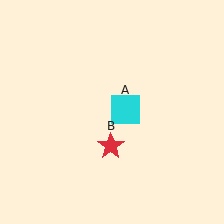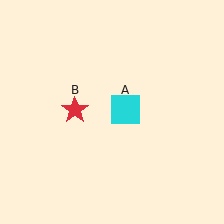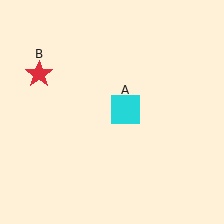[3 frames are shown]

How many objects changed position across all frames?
1 object changed position: red star (object B).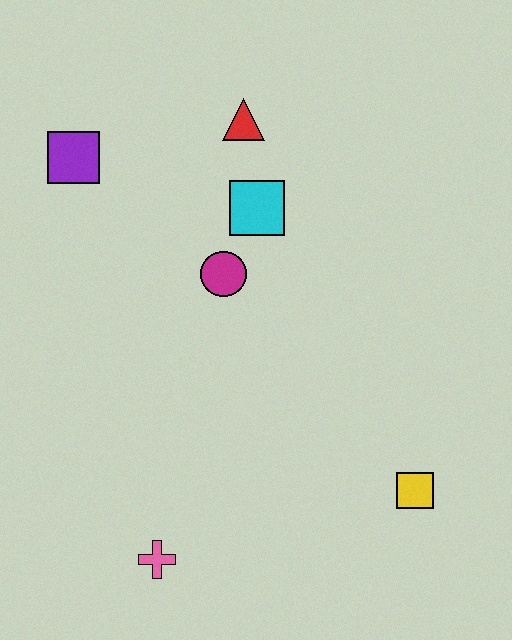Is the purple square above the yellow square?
Yes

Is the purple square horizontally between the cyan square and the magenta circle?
No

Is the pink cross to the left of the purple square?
No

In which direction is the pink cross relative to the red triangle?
The pink cross is below the red triangle.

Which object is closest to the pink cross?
The yellow square is closest to the pink cross.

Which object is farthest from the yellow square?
The purple square is farthest from the yellow square.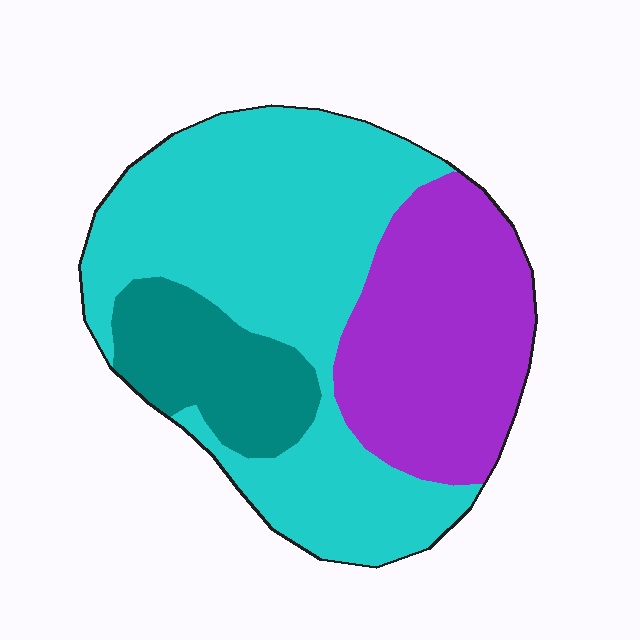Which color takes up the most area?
Cyan, at roughly 55%.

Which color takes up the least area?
Teal, at roughly 15%.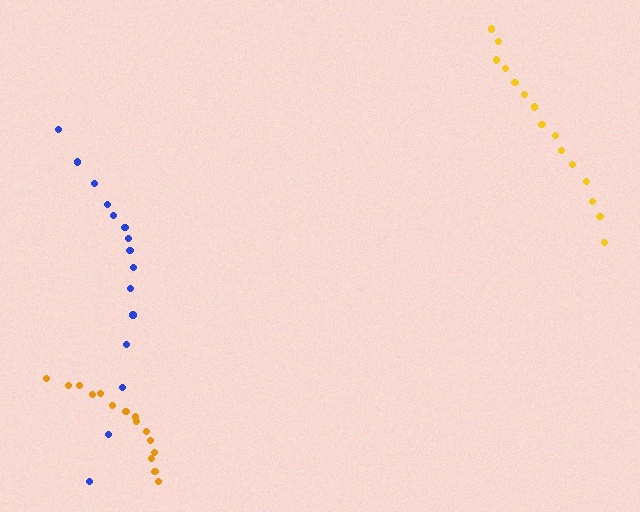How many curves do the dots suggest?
There are 3 distinct paths.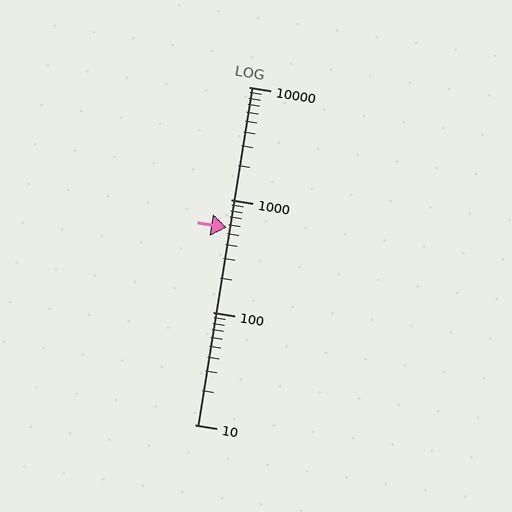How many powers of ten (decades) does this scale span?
The scale spans 3 decades, from 10 to 10000.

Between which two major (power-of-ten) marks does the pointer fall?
The pointer is between 100 and 1000.